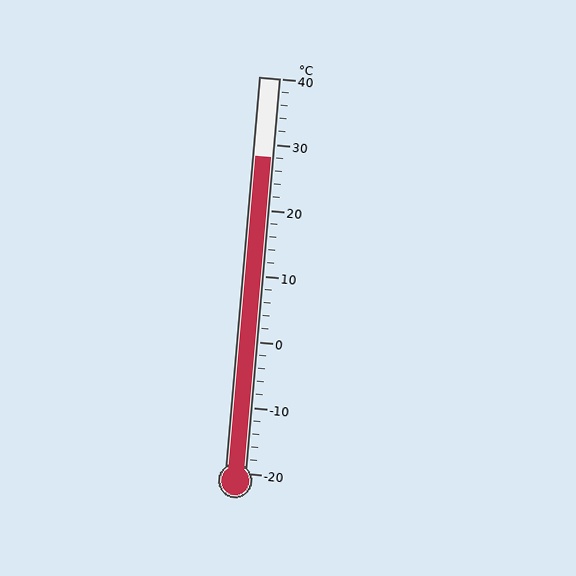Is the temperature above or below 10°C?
The temperature is above 10°C.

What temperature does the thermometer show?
The thermometer shows approximately 28°C.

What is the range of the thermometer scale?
The thermometer scale ranges from -20°C to 40°C.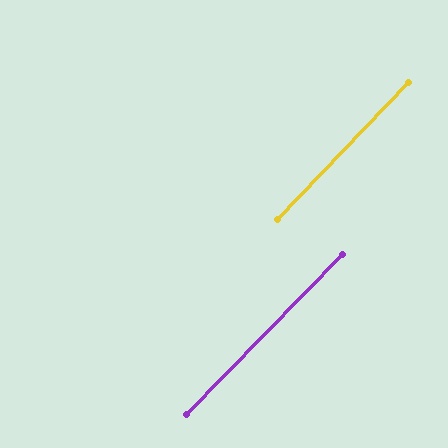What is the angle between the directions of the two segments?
Approximately 1 degree.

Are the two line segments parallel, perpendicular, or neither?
Parallel — their directions differ by only 0.7°.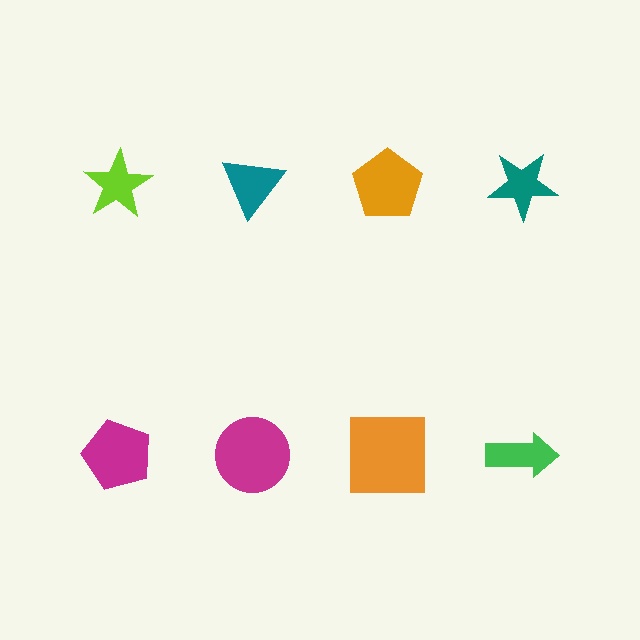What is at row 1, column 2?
A teal triangle.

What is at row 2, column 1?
A magenta pentagon.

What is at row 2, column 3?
An orange square.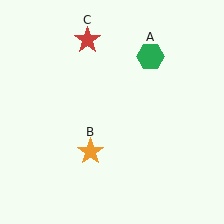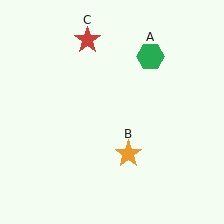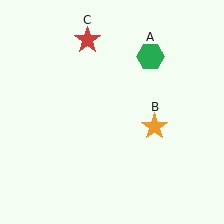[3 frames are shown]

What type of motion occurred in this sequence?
The orange star (object B) rotated counterclockwise around the center of the scene.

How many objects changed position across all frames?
1 object changed position: orange star (object B).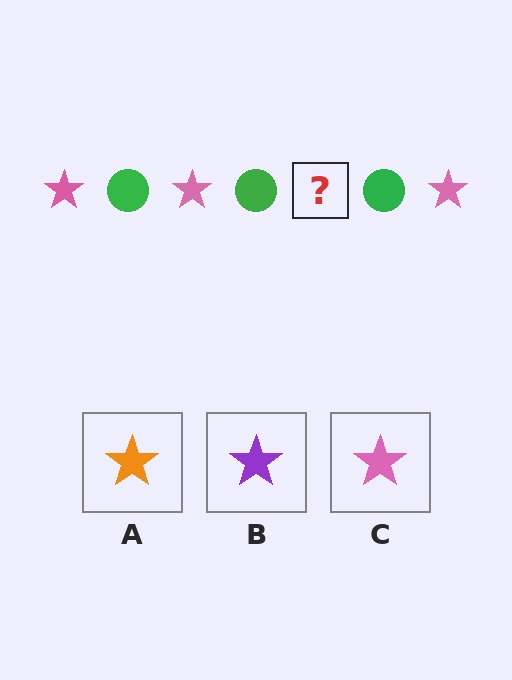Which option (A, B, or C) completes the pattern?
C.